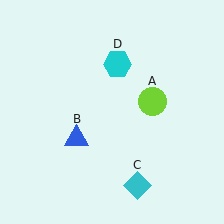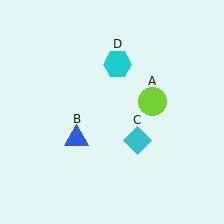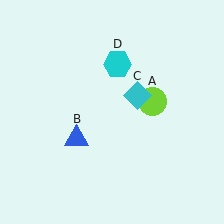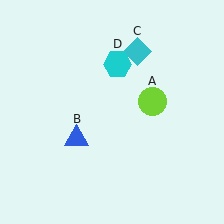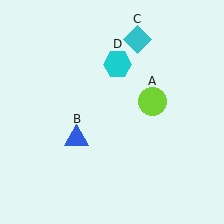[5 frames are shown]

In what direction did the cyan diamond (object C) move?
The cyan diamond (object C) moved up.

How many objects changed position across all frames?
1 object changed position: cyan diamond (object C).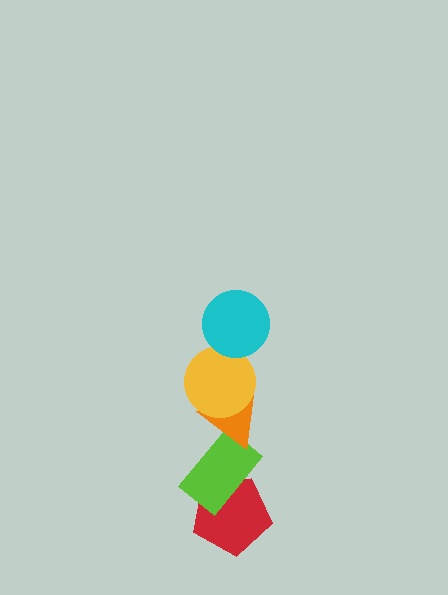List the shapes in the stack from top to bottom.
From top to bottom: the cyan circle, the yellow circle, the orange triangle, the lime rectangle, the red pentagon.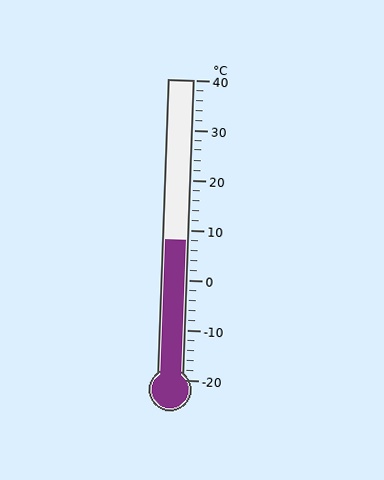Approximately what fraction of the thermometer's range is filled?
The thermometer is filled to approximately 45% of its range.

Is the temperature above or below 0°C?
The temperature is above 0°C.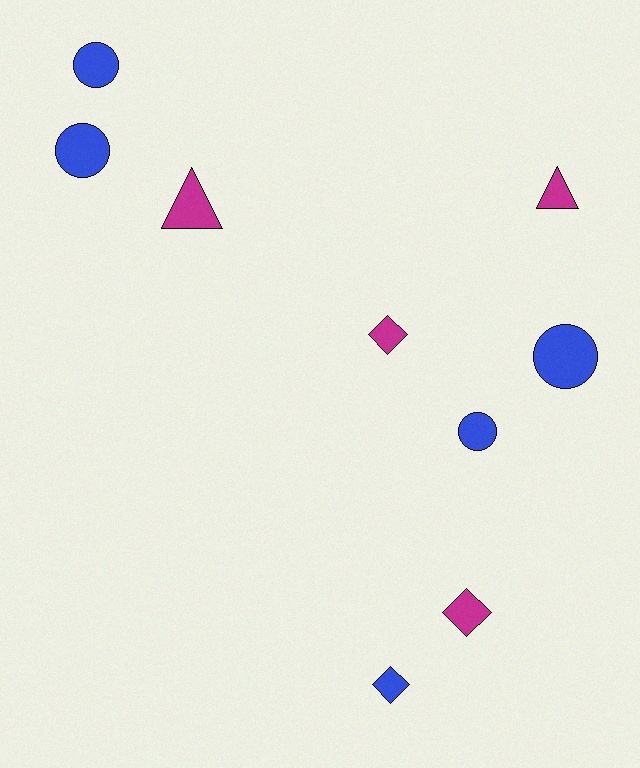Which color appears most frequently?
Blue, with 5 objects.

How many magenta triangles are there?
There are 2 magenta triangles.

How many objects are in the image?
There are 9 objects.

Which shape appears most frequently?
Circle, with 4 objects.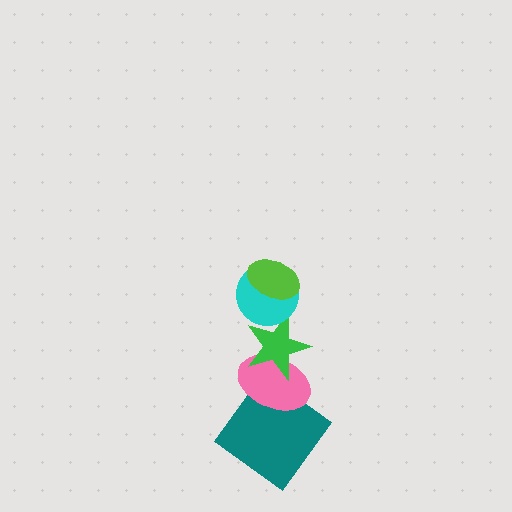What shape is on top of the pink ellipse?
The green star is on top of the pink ellipse.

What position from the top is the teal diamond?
The teal diamond is 5th from the top.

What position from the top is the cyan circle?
The cyan circle is 2nd from the top.